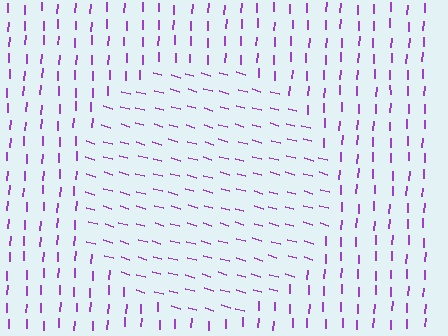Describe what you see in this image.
The image is filled with small purple line segments. A circle region in the image has lines oriented differently from the surrounding lines, creating a visible texture boundary.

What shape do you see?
I see a circle.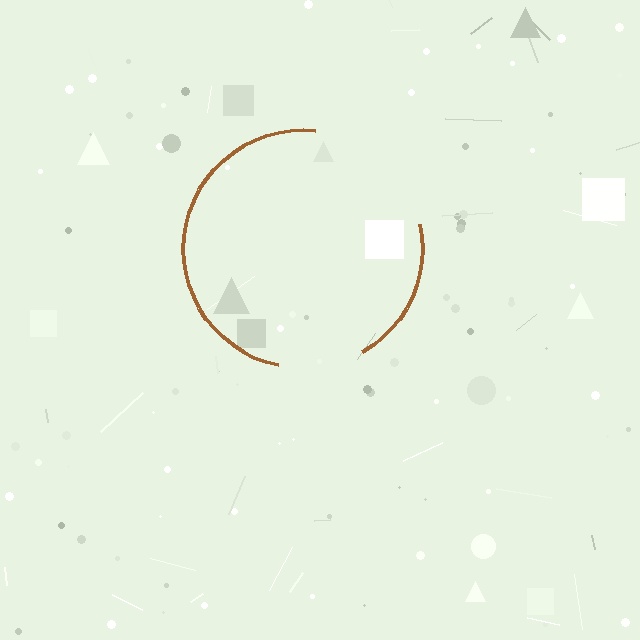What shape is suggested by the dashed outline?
The dashed outline suggests a circle.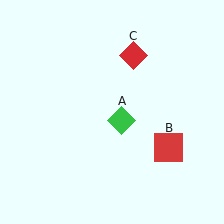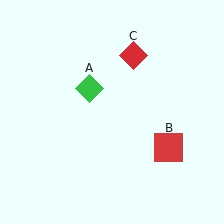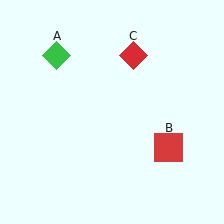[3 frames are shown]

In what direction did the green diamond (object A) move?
The green diamond (object A) moved up and to the left.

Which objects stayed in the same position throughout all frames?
Red square (object B) and red diamond (object C) remained stationary.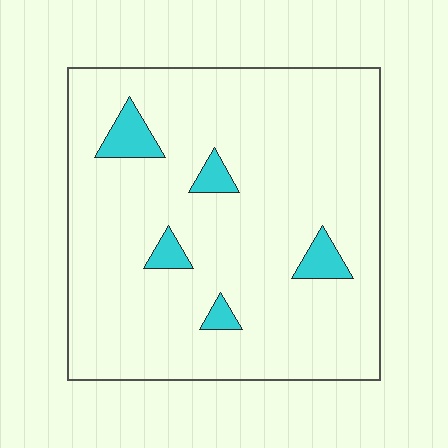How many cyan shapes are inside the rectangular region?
5.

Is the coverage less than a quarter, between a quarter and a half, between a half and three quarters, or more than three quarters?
Less than a quarter.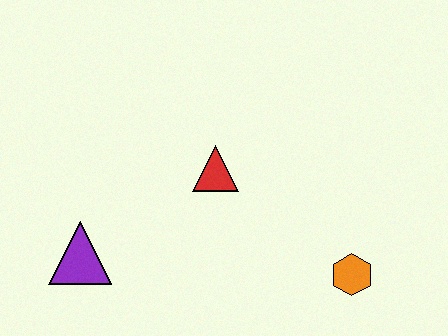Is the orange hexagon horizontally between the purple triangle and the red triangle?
No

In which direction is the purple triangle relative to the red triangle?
The purple triangle is to the left of the red triangle.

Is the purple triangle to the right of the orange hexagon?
No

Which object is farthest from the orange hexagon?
The purple triangle is farthest from the orange hexagon.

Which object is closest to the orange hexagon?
The red triangle is closest to the orange hexagon.